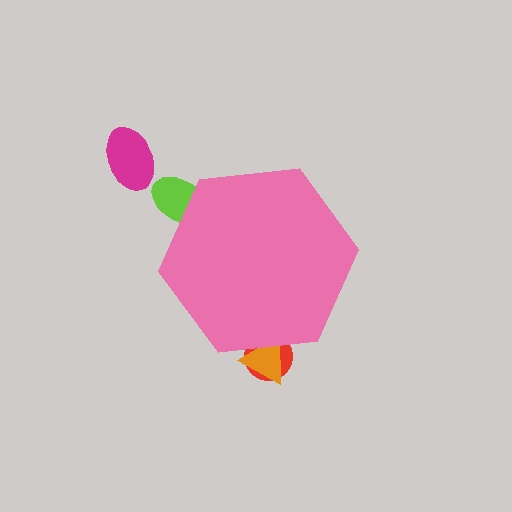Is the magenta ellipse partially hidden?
No, the magenta ellipse is fully visible.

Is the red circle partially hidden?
Yes, the red circle is partially hidden behind the pink hexagon.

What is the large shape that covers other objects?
A pink hexagon.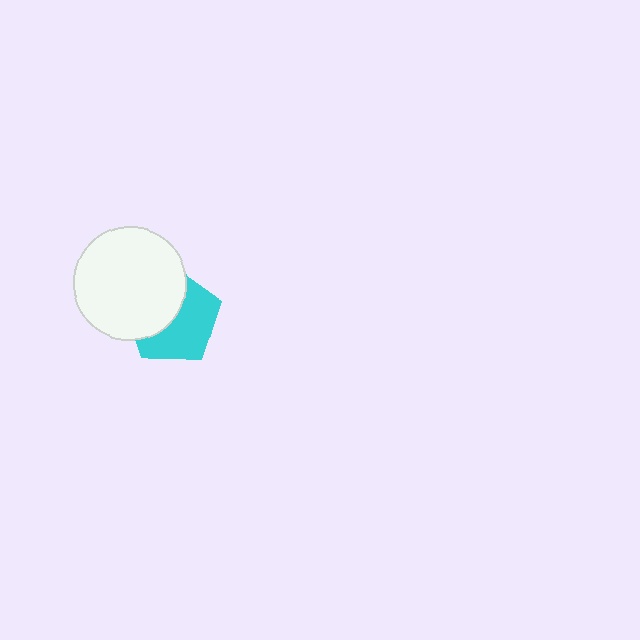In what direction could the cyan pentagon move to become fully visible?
The cyan pentagon could move toward the lower-right. That would shift it out from behind the white circle entirely.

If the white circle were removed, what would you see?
You would see the complete cyan pentagon.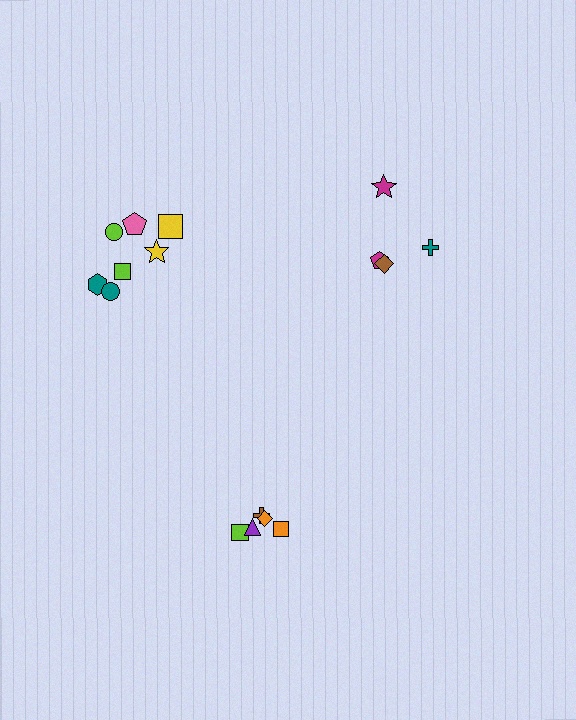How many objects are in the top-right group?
There are 4 objects.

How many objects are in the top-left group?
There are 7 objects.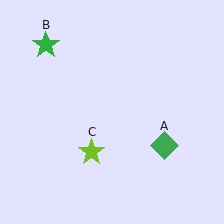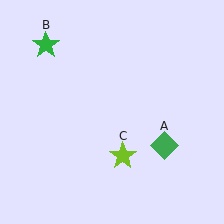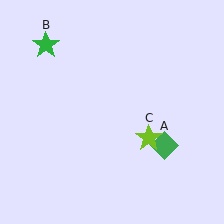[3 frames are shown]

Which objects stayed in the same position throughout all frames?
Green diamond (object A) and green star (object B) remained stationary.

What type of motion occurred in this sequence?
The lime star (object C) rotated counterclockwise around the center of the scene.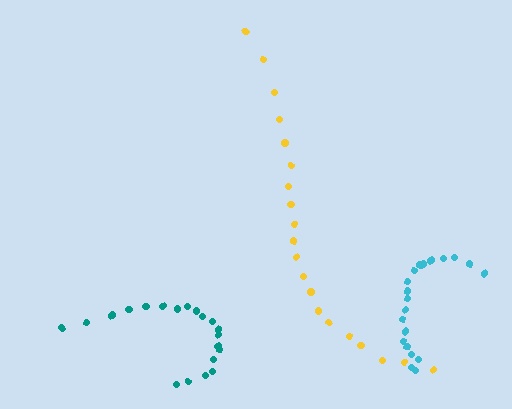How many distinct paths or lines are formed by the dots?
There are 3 distinct paths.